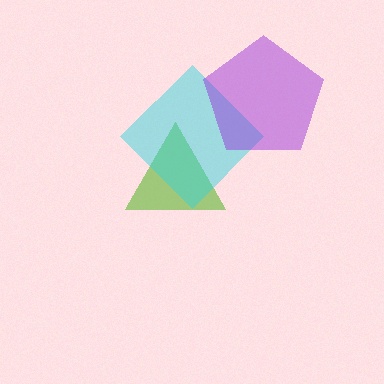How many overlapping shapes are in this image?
There are 3 overlapping shapes in the image.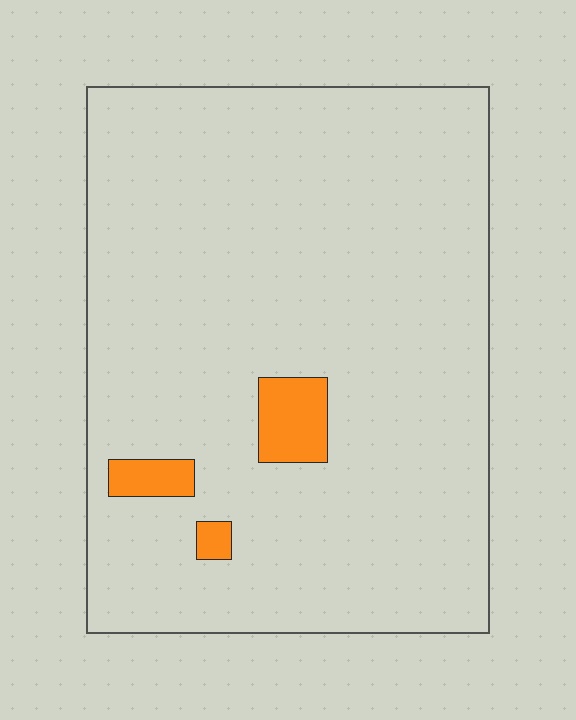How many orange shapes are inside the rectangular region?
3.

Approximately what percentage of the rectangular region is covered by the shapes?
Approximately 5%.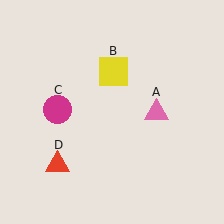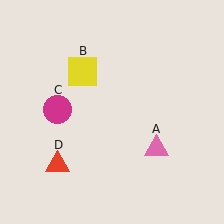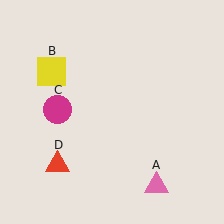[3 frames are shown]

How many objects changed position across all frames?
2 objects changed position: pink triangle (object A), yellow square (object B).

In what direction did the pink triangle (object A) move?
The pink triangle (object A) moved down.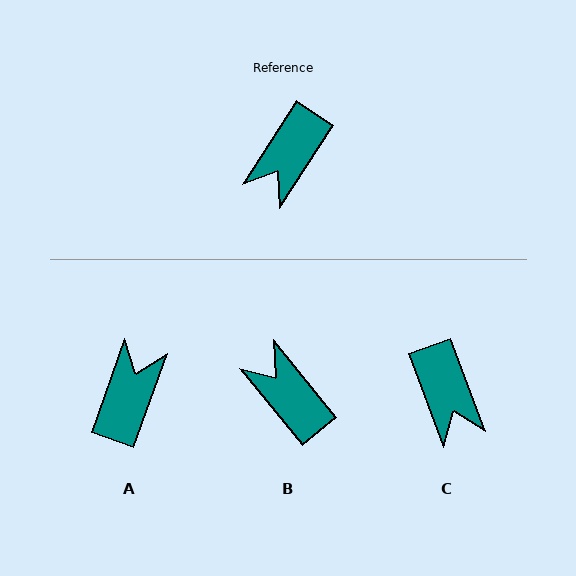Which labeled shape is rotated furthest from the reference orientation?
A, about 166 degrees away.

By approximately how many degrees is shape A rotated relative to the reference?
Approximately 166 degrees clockwise.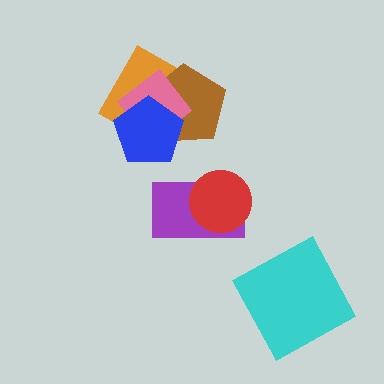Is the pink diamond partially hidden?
Yes, it is partially covered by another shape.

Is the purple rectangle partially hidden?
Yes, it is partially covered by another shape.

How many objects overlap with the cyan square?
0 objects overlap with the cyan square.